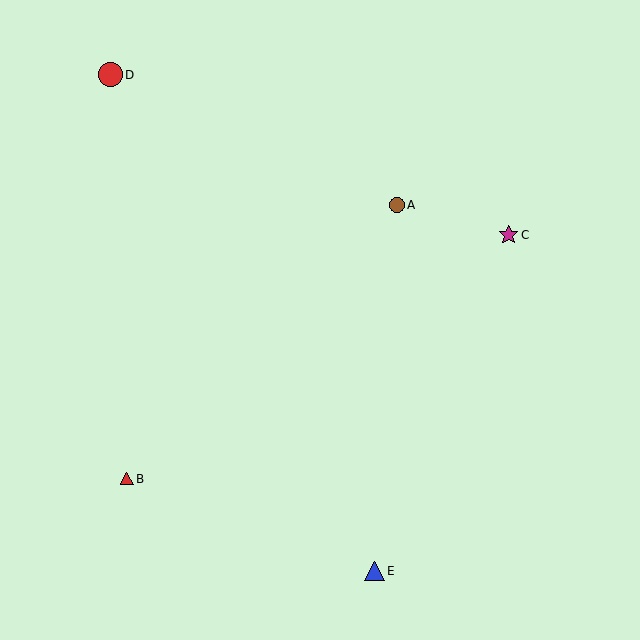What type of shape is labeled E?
Shape E is a blue triangle.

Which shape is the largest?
The red circle (labeled D) is the largest.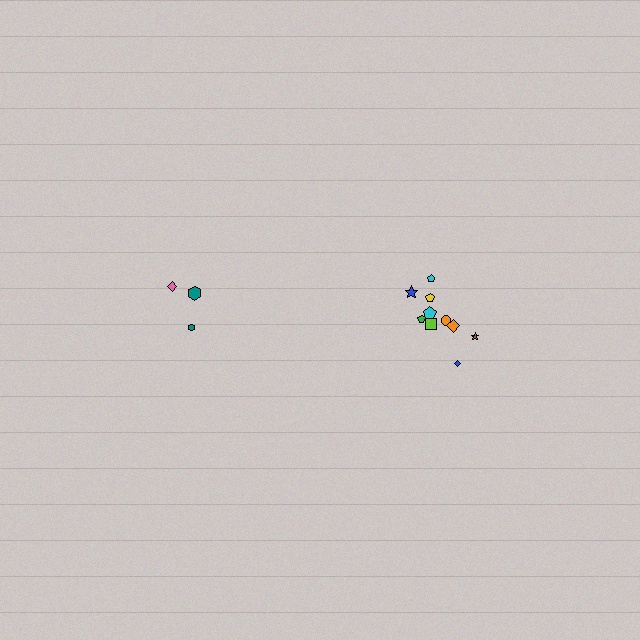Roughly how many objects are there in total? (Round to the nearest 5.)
Roughly 15 objects in total.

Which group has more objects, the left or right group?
The right group.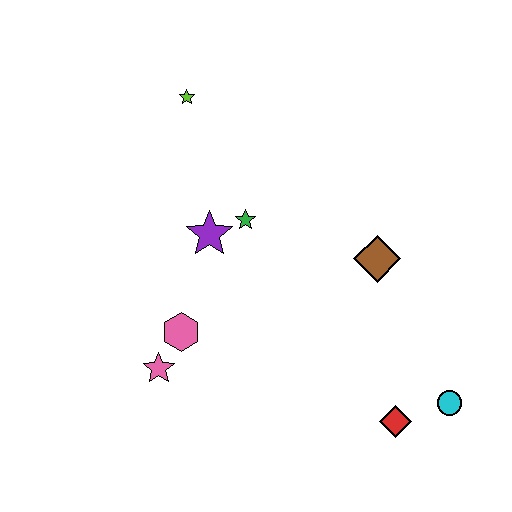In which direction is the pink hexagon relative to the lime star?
The pink hexagon is below the lime star.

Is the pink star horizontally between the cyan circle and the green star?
No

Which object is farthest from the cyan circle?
The lime star is farthest from the cyan circle.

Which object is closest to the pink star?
The pink hexagon is closest to the pink star.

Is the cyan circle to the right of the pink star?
Yes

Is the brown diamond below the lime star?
Yes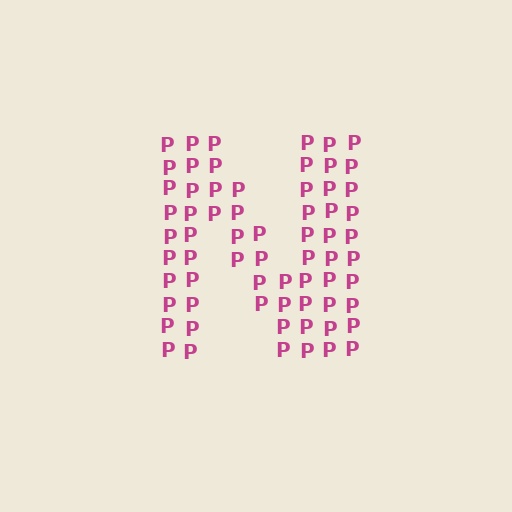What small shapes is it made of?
It is made of small letter P's.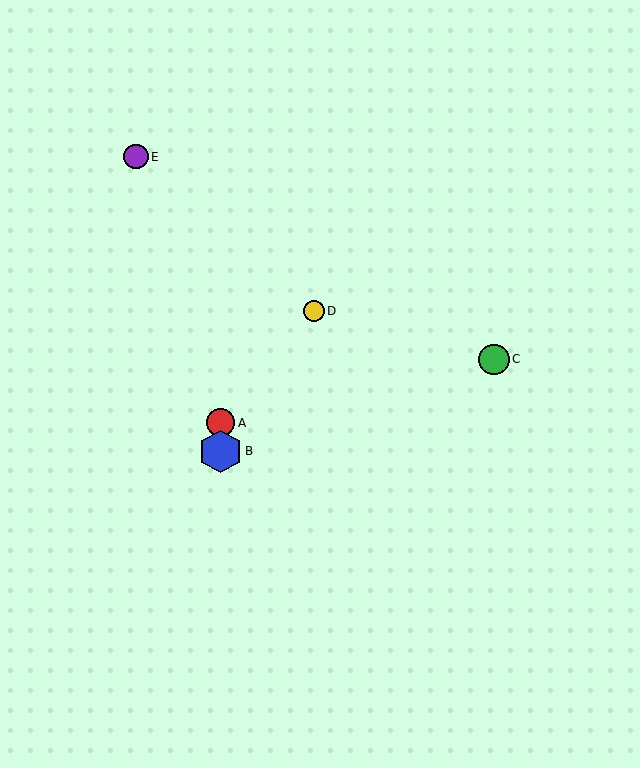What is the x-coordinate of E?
Object E is at x≈136.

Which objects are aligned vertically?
Objects A, B are aligned vertically.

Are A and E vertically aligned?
No, A is at x≈220 and E is at x≈136.